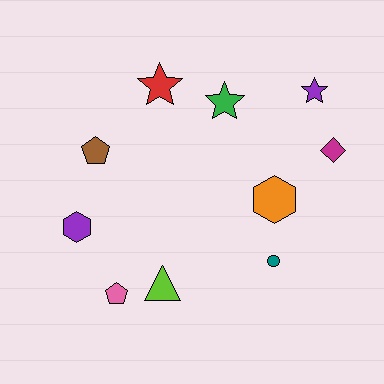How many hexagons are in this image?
There are 2 hexagons.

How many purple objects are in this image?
There are 2 purple objects.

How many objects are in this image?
There are 10 objects.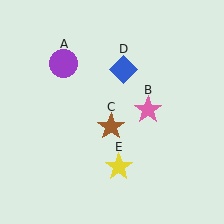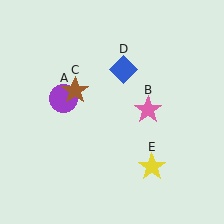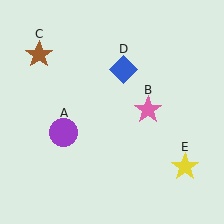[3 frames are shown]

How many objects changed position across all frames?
3 objects changed position: purple circle (object A), brown star (object C), yellow star (object E).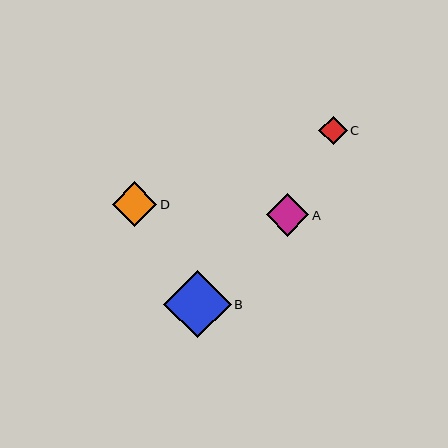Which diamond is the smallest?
Diamond C is the smallest with a size of approximately 29 pixels.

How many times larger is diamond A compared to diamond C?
Diamond A is approximately 1.5 times the size of diamond C.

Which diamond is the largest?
Diamond B is the largest with a size of approximately 68 pixels.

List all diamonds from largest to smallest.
From largest to smallest: B, D, A, C.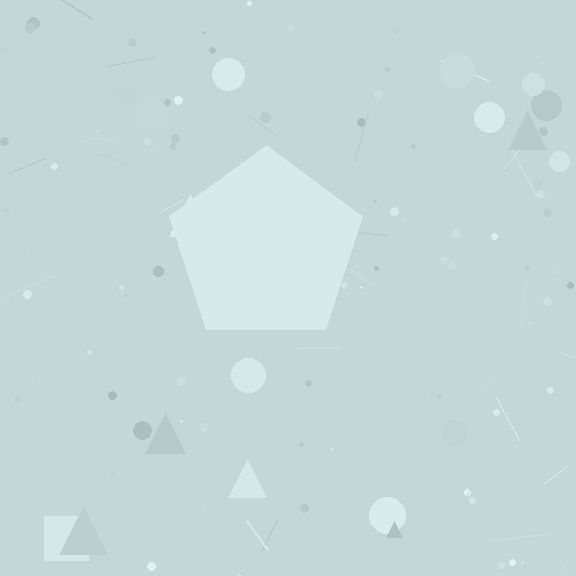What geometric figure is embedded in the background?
A pentagon is embedded in the background.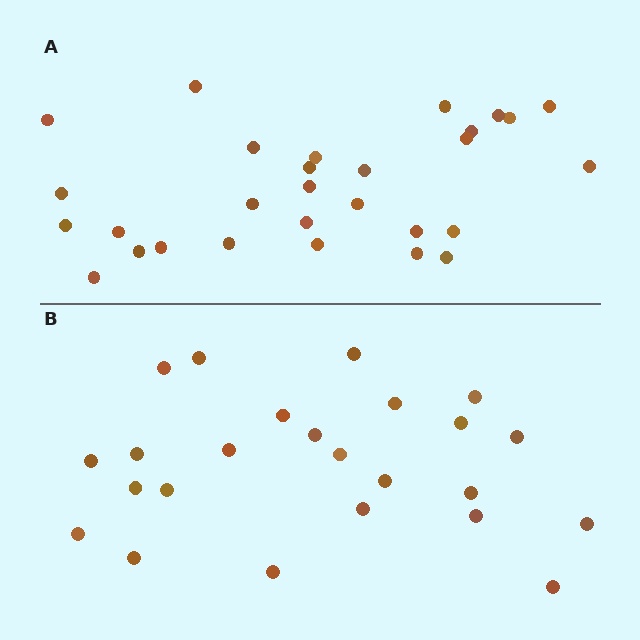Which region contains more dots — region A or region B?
Region A (the top region) has more dots.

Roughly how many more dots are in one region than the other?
Region A has about 5 more dots than region B.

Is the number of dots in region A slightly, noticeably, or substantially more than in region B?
Region A has only slightly more — the two regions are fairly close. The ratio is roughly 1.2 to 1.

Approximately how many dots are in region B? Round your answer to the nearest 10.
About 20 dots. (The exact count is 24, which rounds to 20.)